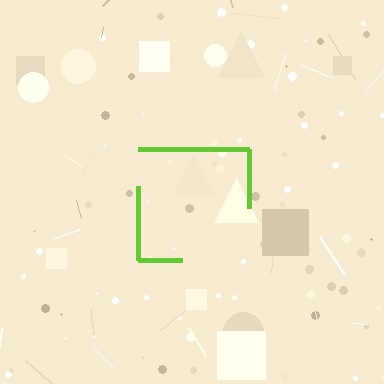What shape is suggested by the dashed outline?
The dashed outline suggests a square.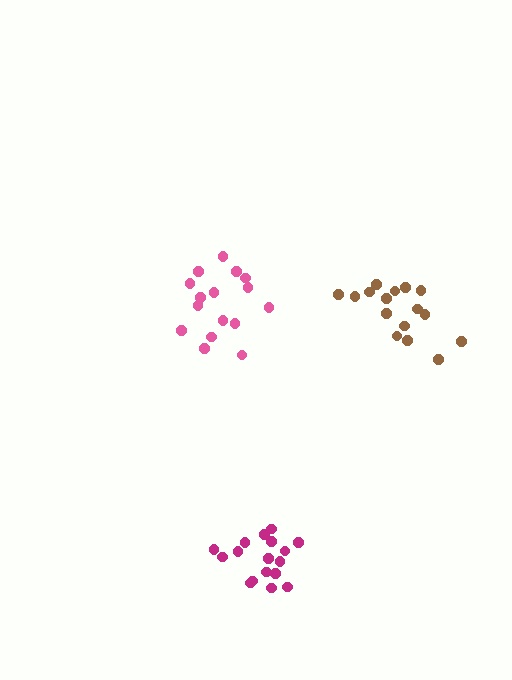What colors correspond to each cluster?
The clusters are colored: brown, pink, magenta.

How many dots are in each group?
Group 1: 16 dots, Group 2: 16 dots, Group 3: 17 dots (49 total).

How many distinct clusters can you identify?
There are 3 distinct clusters.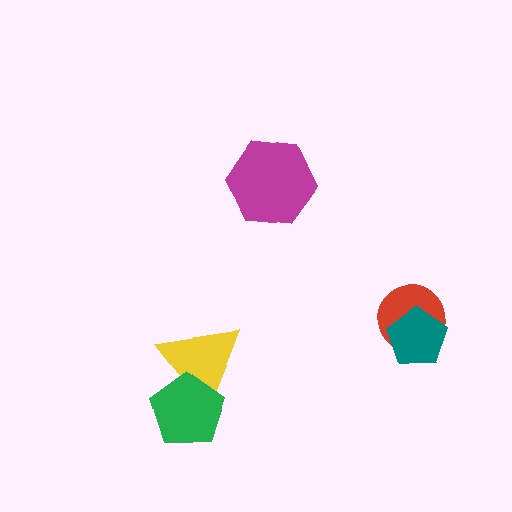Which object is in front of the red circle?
The teal pentagon is in front of the red circle.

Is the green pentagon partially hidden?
No, no other shape covers it.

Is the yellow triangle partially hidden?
Yes, it is partially covered by another shape.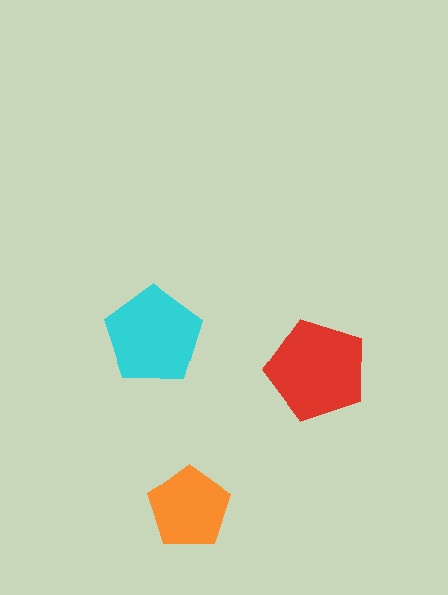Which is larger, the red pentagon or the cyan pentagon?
The red one.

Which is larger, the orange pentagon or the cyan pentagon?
The cyan one.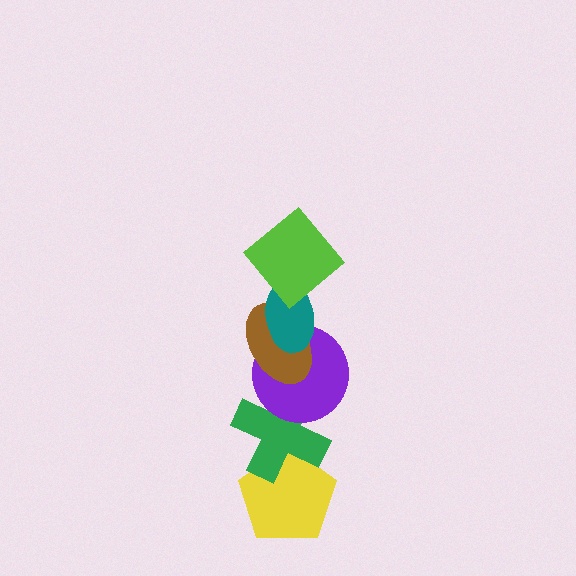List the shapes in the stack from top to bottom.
From top to bottom: the lime diamond, the teal ellipse, the brown ellipse, the purple circle, the green cross, the yellow pentagon.